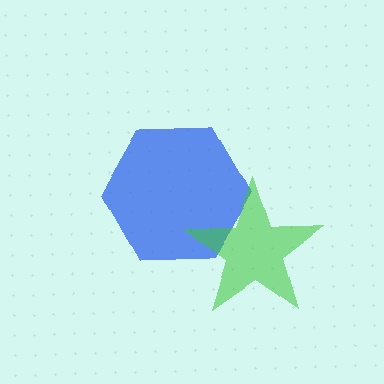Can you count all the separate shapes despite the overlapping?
Yes, there are 2 separate shapes.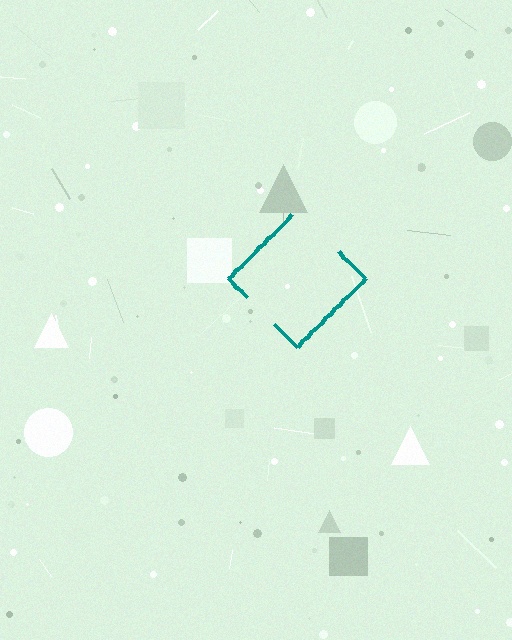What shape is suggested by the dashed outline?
The dashed outline suggests a diamond.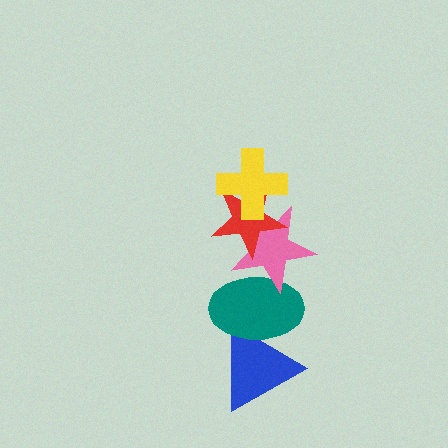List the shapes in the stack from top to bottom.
From top to bottom: the yellow cross, the red star, the pink star, the teal ellipse, the blue triangle.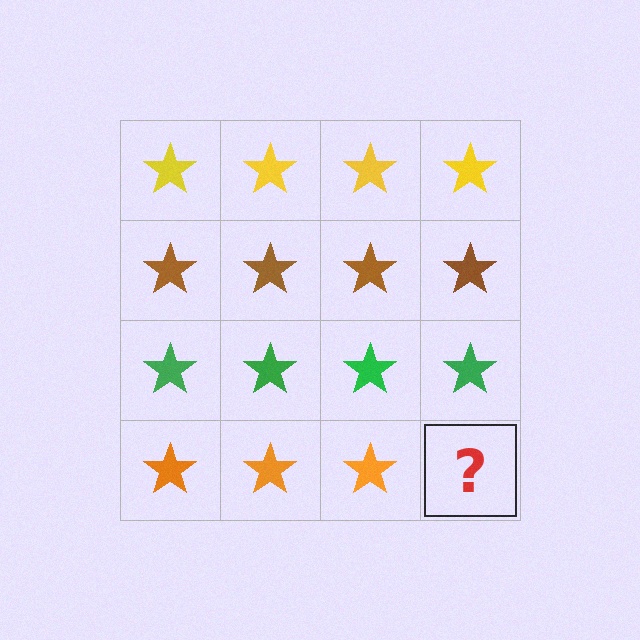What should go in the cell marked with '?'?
The missing cell should contain an orange star.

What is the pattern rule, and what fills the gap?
The rule is that each row has a consistent color. The gap should be filled with an orange star.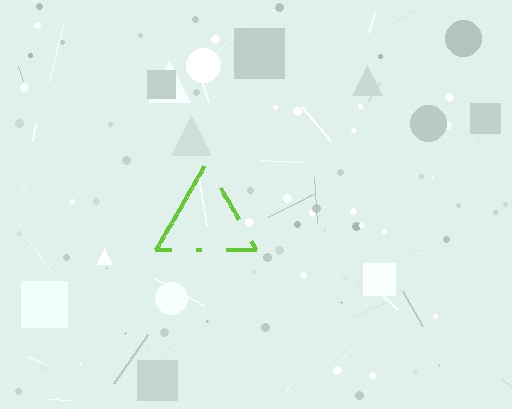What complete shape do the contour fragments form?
The contour fragments form a triangle.